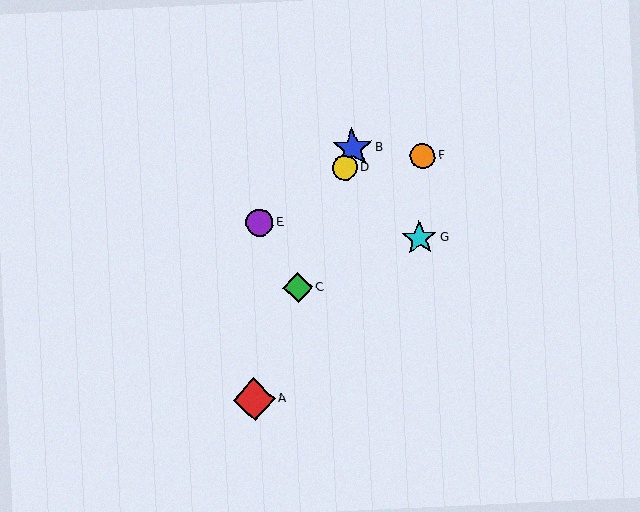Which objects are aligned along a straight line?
Objects A, B, C, D are aligned along a straight line.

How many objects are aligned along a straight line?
4 objects (A, B, C, D) are aligned along a straight line.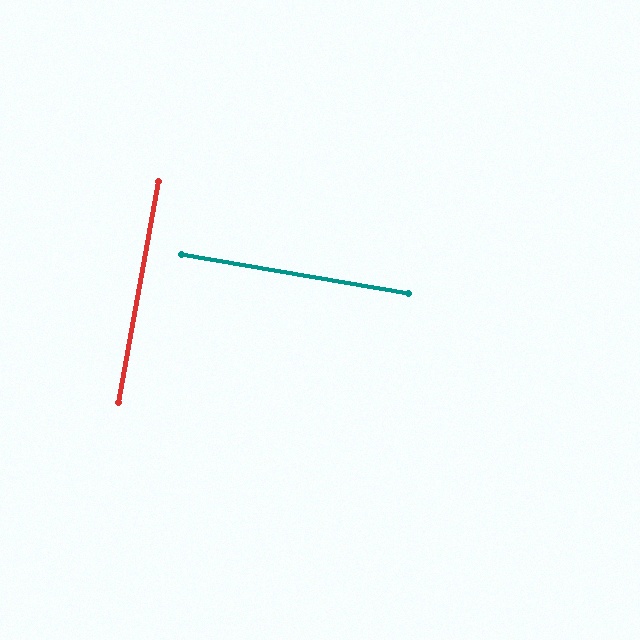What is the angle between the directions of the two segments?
Approximately 89 degrees.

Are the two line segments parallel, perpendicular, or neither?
Perpendicular — they meet at approximately 89°.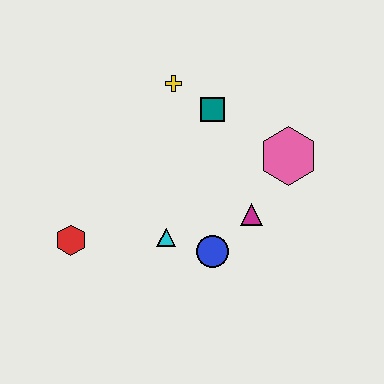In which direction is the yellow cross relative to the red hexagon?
The yellow cross is above the red hexagon.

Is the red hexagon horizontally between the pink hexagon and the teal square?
No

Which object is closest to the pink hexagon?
The magenta triangle is closest to the pink hexagon.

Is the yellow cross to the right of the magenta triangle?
No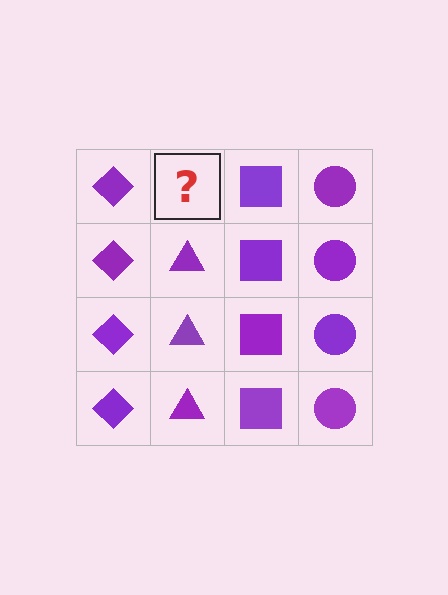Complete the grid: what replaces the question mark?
The question mark should be replaced with a purple triangle.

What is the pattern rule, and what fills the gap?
The rule is that each column has a consistent shape. The gap should be filled with a purple triangle.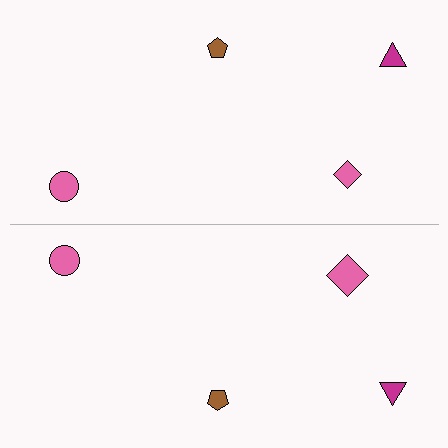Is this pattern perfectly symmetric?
No, the pattern is not perfectly symmetric. The pink diamond on the bottom side has a different size than its mirror counterpart.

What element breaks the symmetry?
The pink diamond on the bottom side has a different size than its mirror counterpart.